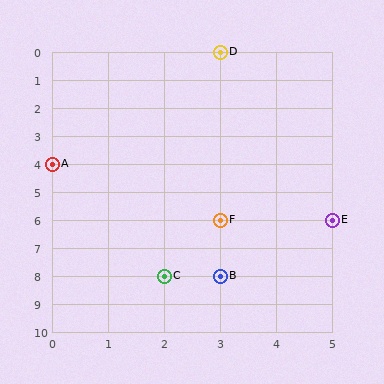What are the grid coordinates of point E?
Point E is at grid coordinates (5, 6).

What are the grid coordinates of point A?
Point A is at grid coordinates (0, 4).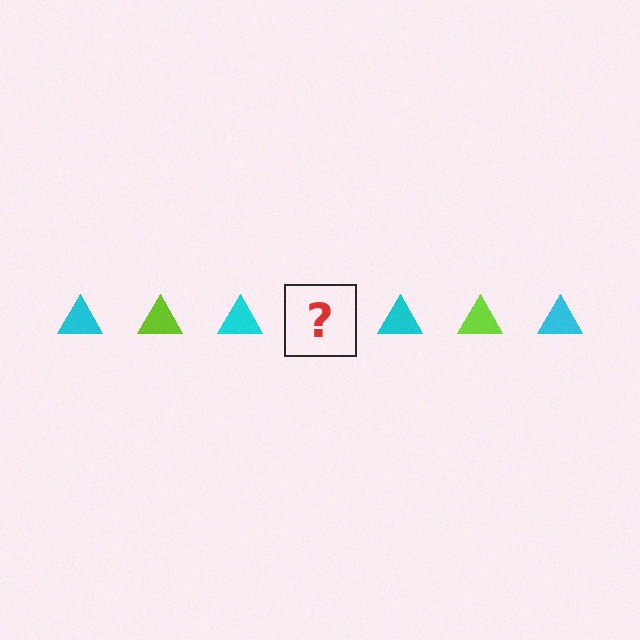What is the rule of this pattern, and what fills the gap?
The rule is that the pattern cycles through cyan, lime triangles. The gap should be filled with a lime triangle.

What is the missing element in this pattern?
The missing element is a lime triangle.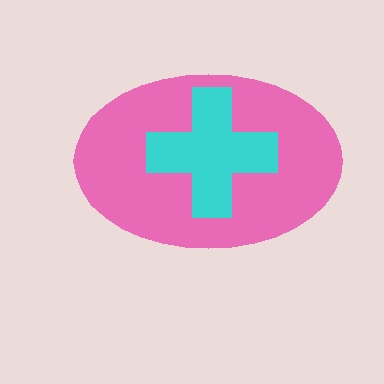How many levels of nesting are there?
2.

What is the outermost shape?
The pink ellipse.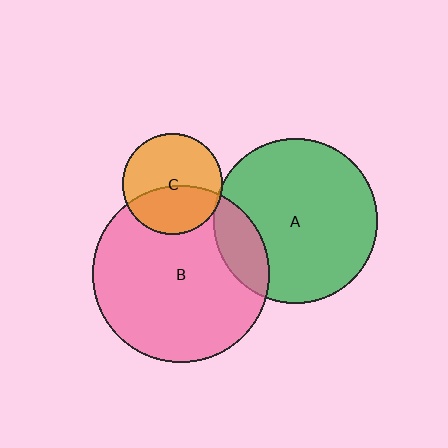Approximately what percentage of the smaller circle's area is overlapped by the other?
Approximately 15%.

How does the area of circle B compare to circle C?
Approximately 3.1 times.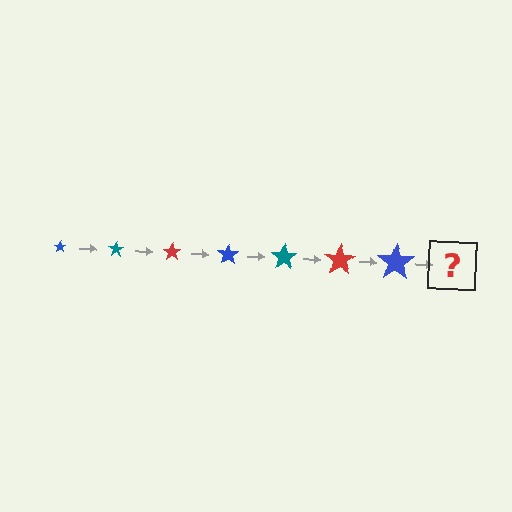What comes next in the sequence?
The next element should be a teal star, larger than the previous one.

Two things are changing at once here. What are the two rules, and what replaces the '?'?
The two rules are that the star grows larger each step and the color cycles through blue, teal, and red. The '?' should be a teal star, larger than the previous one.